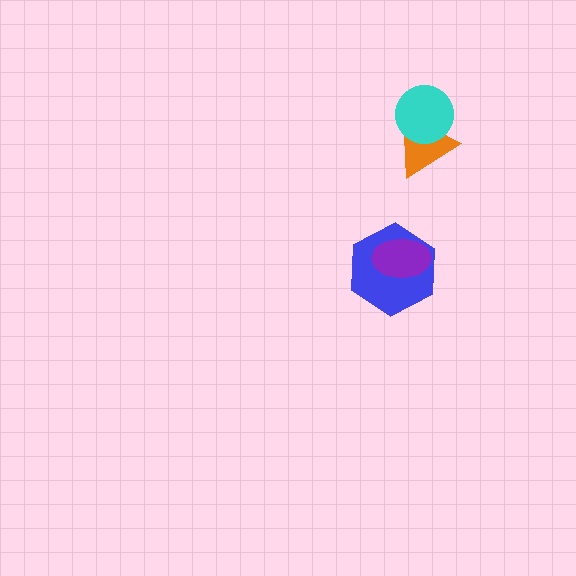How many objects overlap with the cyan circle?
1 object overlaps with the cyan circle.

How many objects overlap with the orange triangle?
1 object overlaps with the orange triangle.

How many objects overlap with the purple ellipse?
1 object overlaps with the purple ellipse.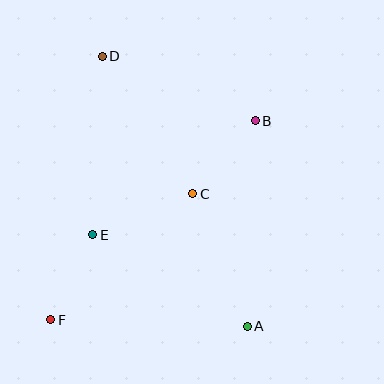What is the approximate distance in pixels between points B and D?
The distance between B and D is approximately 166 pixels.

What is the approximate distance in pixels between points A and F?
The distance between A and F is approximately 197 pixels.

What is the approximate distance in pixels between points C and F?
The distance between C and F is approximately 190 pixels.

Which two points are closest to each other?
Points E and F are closest to each other.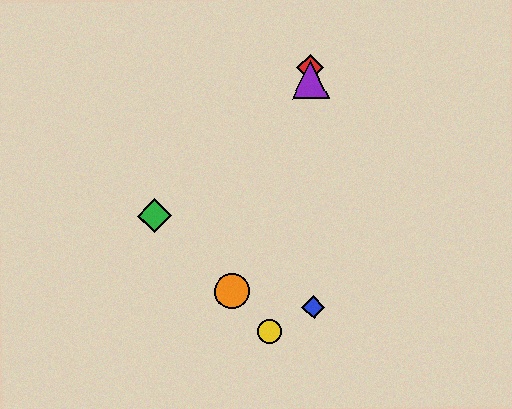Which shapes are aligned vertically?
The red diamond, the blue diamond, the purple triangle are aligned vertically.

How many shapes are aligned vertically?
3 shapes (the red diamond, the blue diamond, the purple triangle) are aligned vertically.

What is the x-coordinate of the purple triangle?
The purple triangle is at x≈310.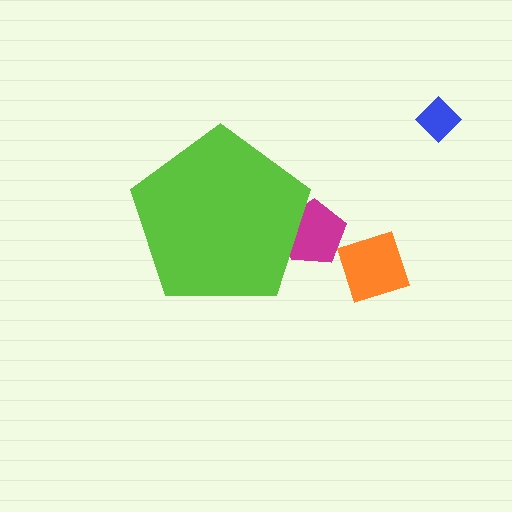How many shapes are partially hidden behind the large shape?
1 shape is partially hidden.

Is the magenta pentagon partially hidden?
Yes, the magenta pentagon is partially hidden behind the lime pentagon.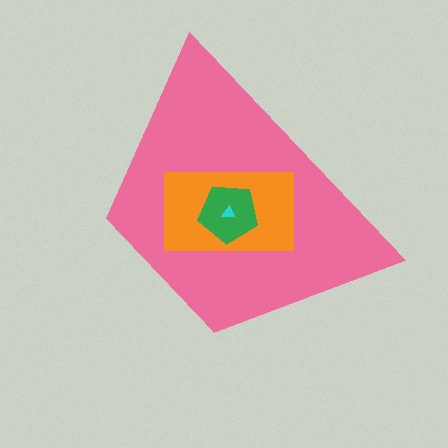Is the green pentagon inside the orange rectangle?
Yes.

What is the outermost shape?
The pink trapezoid.